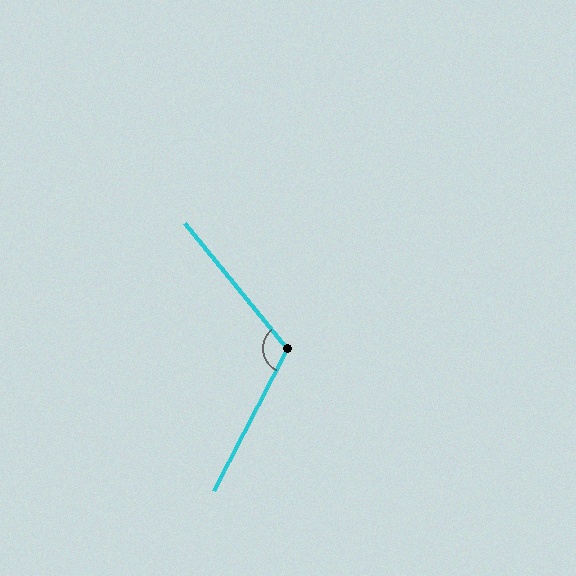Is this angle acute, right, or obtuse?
It is obtuse.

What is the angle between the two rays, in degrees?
Approximately 113 degrees.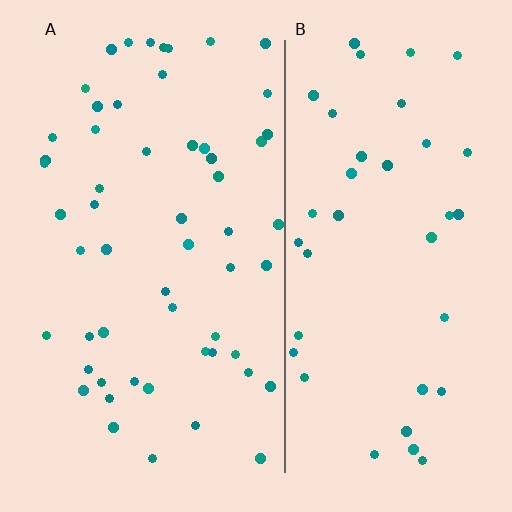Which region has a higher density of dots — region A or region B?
A (the left).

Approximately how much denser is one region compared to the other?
Approximately 1.4× — region A over region B.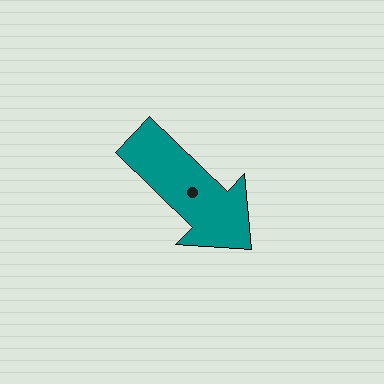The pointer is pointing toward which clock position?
Roughly 4 o'clock.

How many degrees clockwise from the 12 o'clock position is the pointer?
Approximately 134 degrees.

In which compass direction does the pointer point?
Southeast.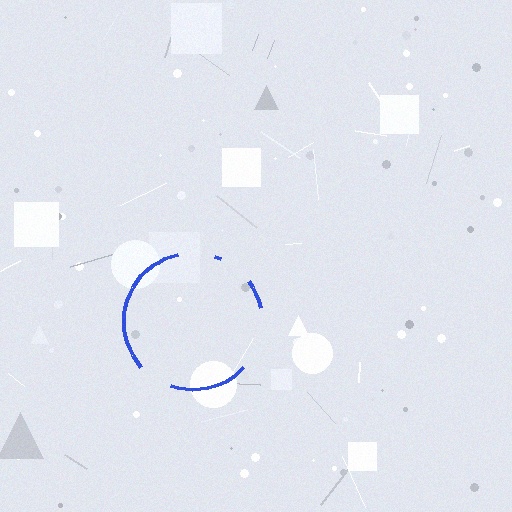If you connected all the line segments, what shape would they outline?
They would outline a circle.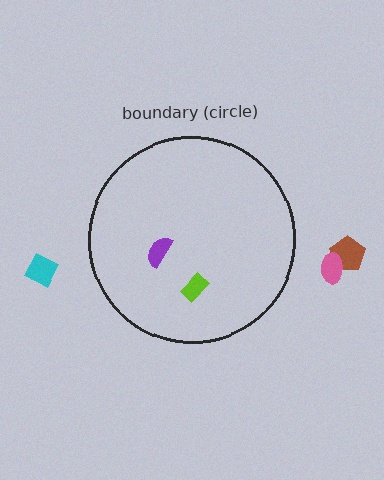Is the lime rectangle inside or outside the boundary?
Inside.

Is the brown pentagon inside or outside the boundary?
Outside.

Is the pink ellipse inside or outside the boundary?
Outside.